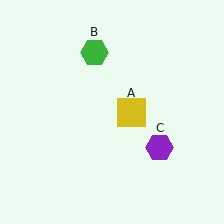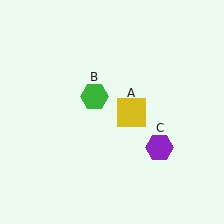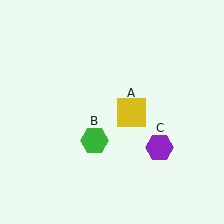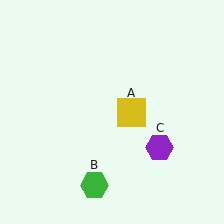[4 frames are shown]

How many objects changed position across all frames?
1 object changed position: green hexagon (object B).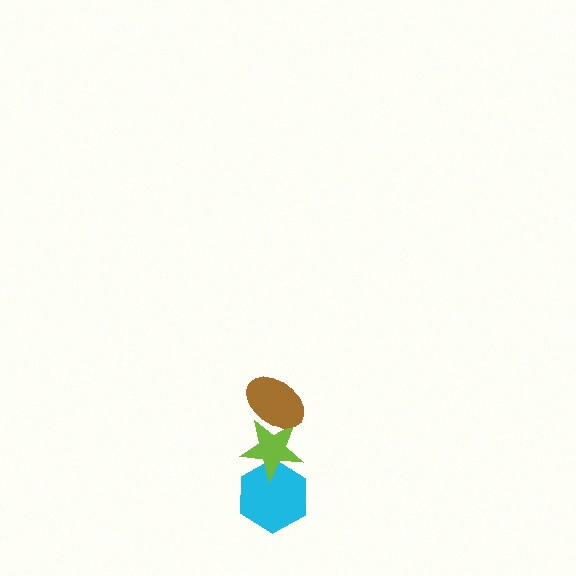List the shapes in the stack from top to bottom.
From top to bottom: the brown ellipse, the lime star, the cyan hexagon.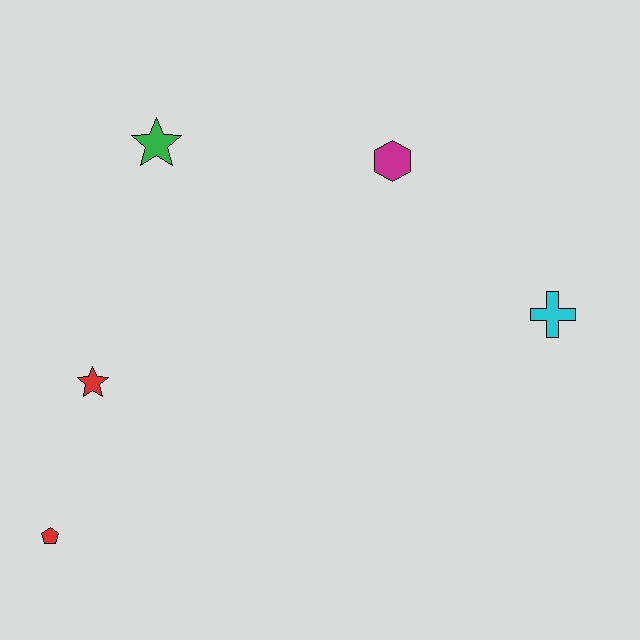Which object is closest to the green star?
The magenta hexagon is closest to the green star.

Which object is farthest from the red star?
The cyan cross is farthest from the red star.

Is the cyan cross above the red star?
Yes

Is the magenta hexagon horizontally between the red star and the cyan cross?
Yes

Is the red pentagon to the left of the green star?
Yes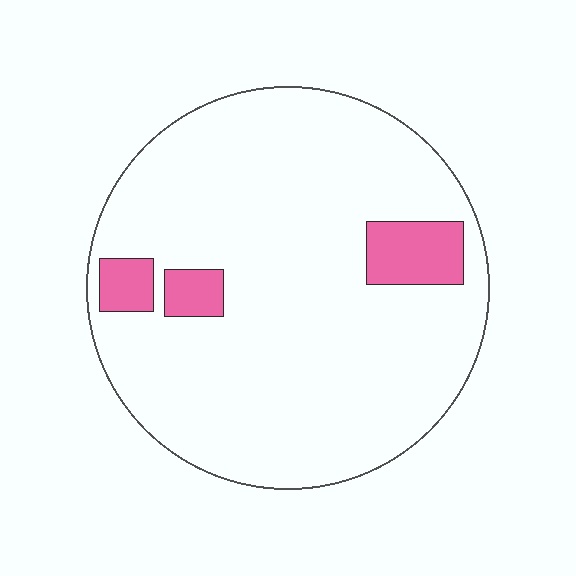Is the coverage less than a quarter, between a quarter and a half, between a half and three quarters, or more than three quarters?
Less than a quarter.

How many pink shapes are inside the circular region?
3.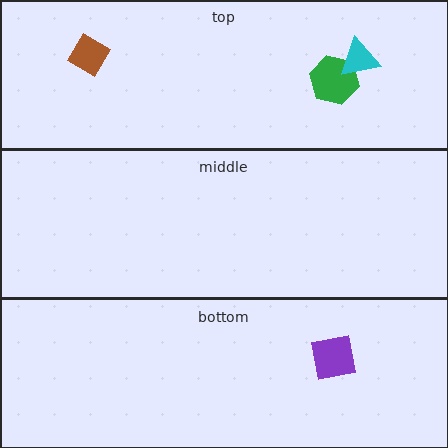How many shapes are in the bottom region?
1.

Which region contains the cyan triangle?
The top region.